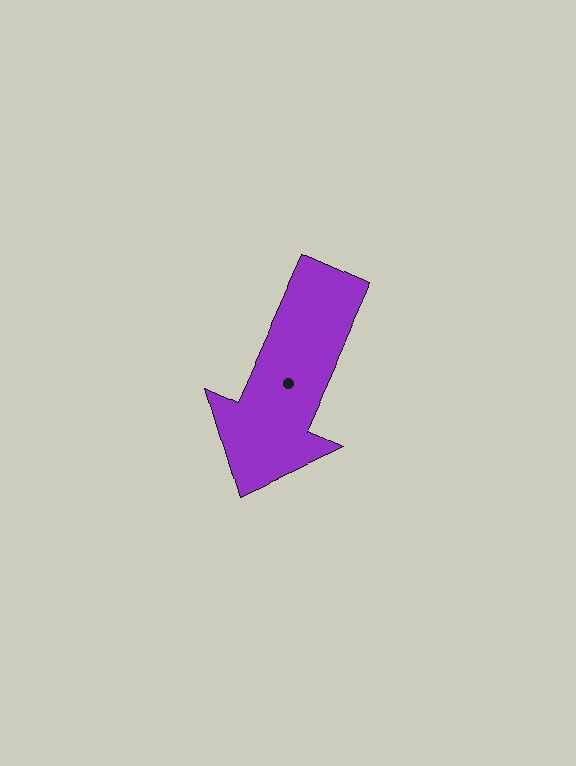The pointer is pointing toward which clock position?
Roughly 7 o'clock.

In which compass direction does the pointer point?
Southwest.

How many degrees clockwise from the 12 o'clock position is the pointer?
Approximately 204 degrees.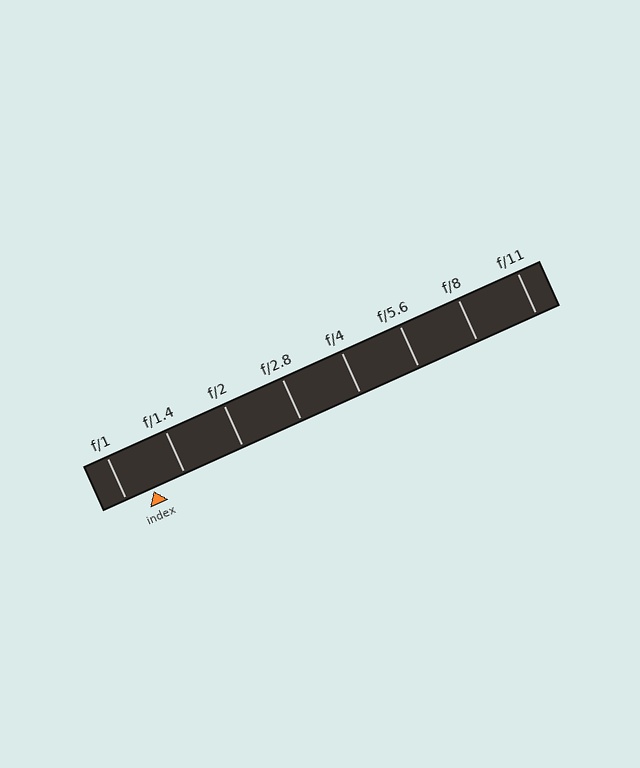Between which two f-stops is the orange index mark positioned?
The index mark is between f/1 and f/1.4.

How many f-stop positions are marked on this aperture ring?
There are 8 f-stop positions marked.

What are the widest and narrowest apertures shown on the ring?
The widest aperture shown is f/1 and the narrowest is f/11.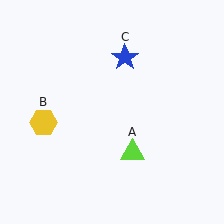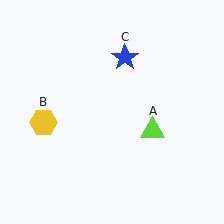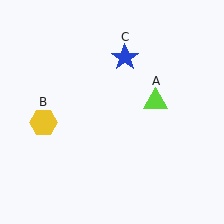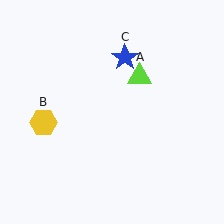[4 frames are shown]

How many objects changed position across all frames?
1 object changed position: lime triangle (object A).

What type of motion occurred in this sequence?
The lime triangle (object A) rotated counterclockwise around the center of the scene.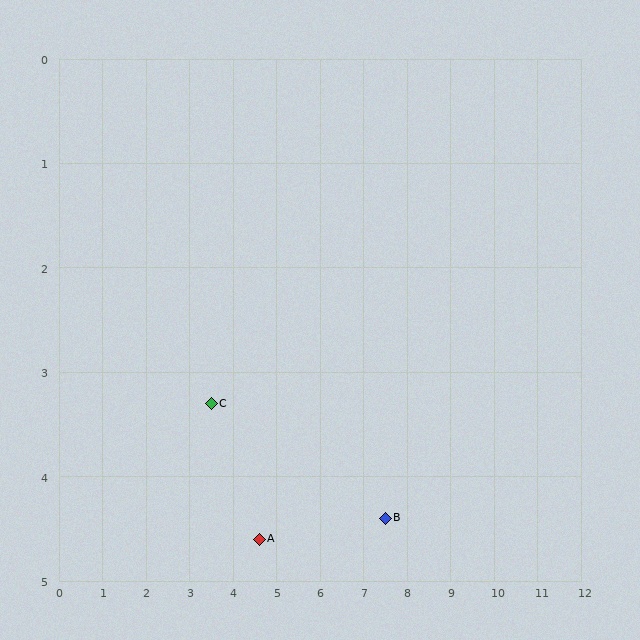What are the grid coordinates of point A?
Point A is at approximately (4.6, 4.6).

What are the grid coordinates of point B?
Point B is at approximately (7.5, 4.4).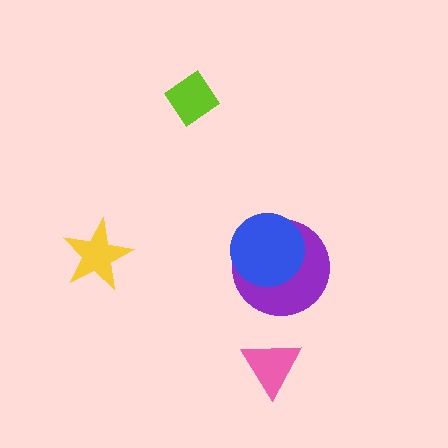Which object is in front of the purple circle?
The blue circle is in front of the purple circle.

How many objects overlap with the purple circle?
1 object overlaps with the purple circle.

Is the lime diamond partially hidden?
No, no other shape covers it.